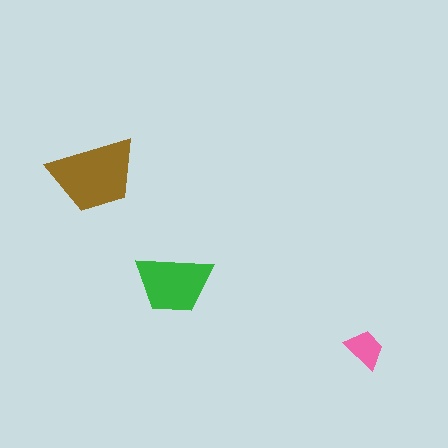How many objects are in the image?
There are 3 objects in the image.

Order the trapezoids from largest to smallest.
the brown one, the green one, the pink one.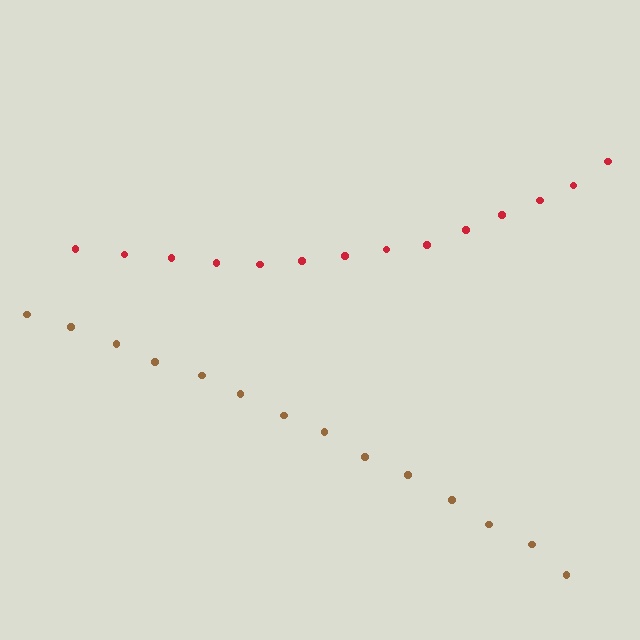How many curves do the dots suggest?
There are 2 distinct paths.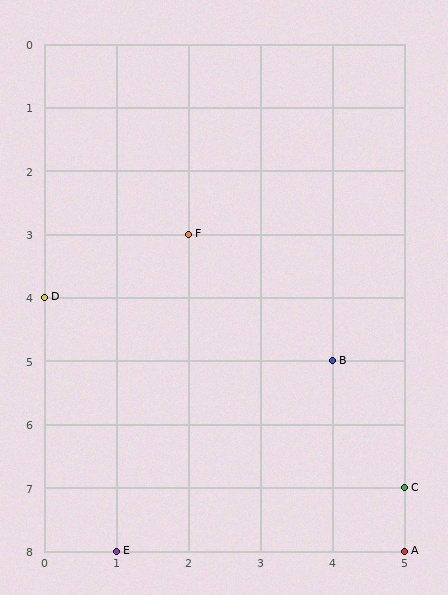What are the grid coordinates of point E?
Point E is at grid coordinates (1, 8).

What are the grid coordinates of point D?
Point D is at grid coordinates (0, 4).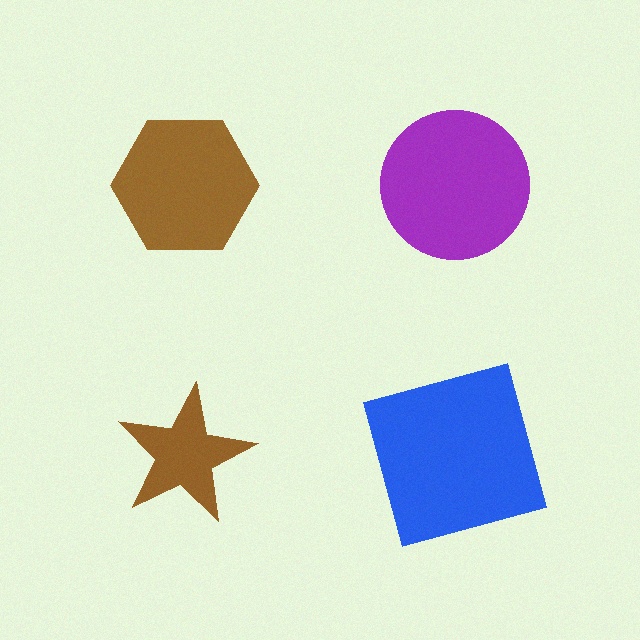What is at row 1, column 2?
A purple circle.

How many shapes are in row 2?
2 shapes.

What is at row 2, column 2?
A blue square.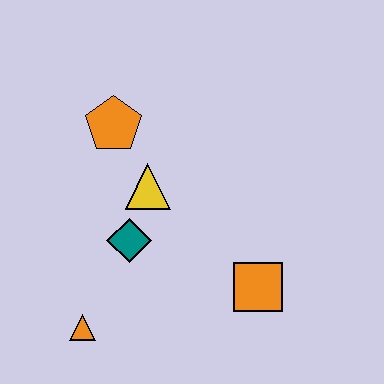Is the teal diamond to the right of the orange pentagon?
Yes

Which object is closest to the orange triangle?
The teal diamond is closest to the orange triangle.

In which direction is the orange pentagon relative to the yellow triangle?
The orange pentagon is above the yellow triangle.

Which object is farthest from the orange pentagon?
The orange square is farthest from the orange pentagon.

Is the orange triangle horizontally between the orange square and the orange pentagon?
No